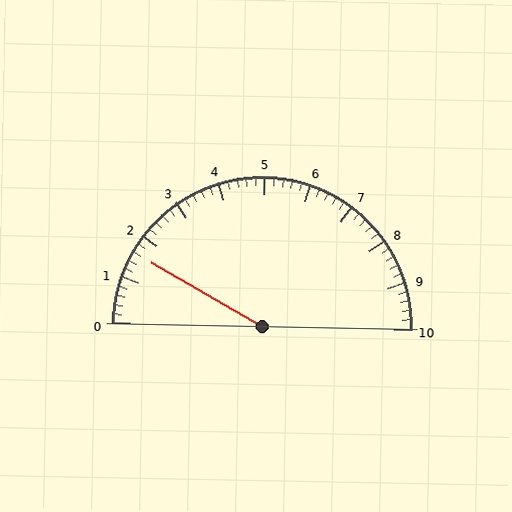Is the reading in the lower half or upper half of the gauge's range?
The reading is in the lower half of the range (0 to 10).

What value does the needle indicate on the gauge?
The needle indicates approximately 1.6.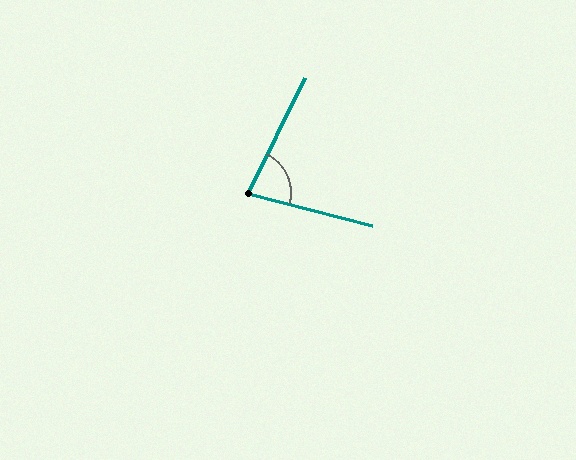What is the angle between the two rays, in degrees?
Approximately 78 degrees.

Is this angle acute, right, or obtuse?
It is acute.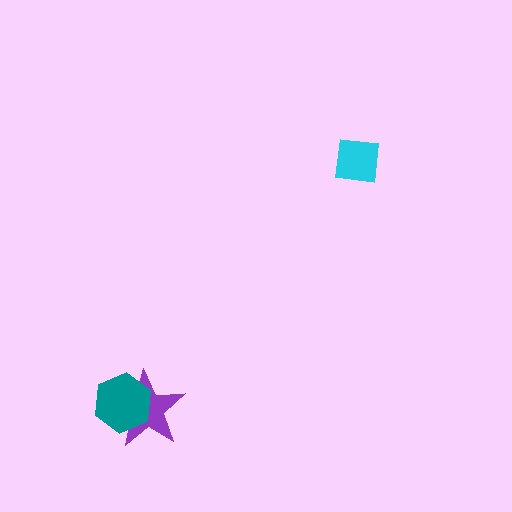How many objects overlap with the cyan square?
0 objects overlap with the cyan square.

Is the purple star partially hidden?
Yes, it is partially covered by another shape.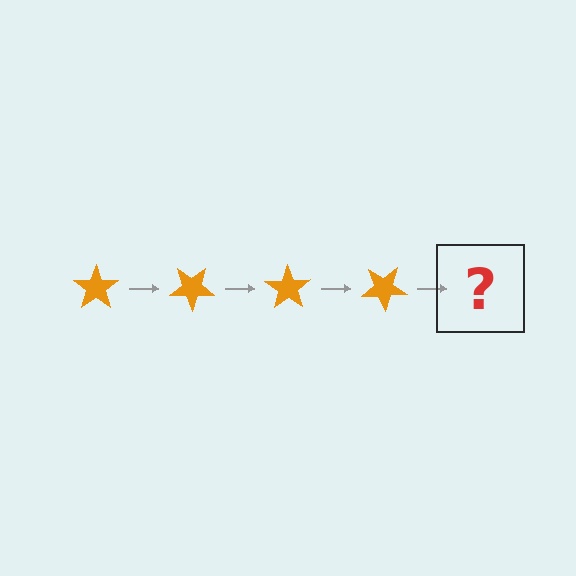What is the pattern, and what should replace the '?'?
The pattern is that the star rotates 35 degrees each step. The '?' should be an orange star rotated 140 degrees.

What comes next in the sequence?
The next element should be an orange star rotated 140 degrees.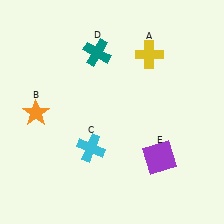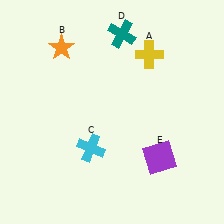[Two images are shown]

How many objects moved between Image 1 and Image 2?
2 objects moved between the two images.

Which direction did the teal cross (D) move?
The teal cross (D) moved right.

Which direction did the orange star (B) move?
The orange star (B) moved up.